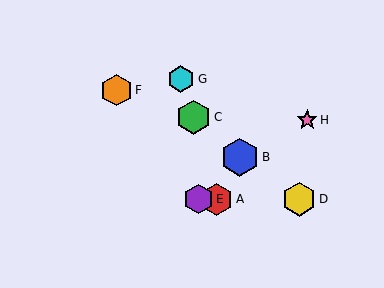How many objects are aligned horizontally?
3 objects (A, D, E) are aligned horizontally.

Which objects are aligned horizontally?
Objects A, D, E are aligned horizontally.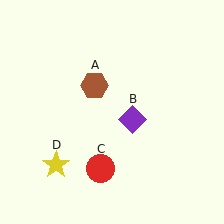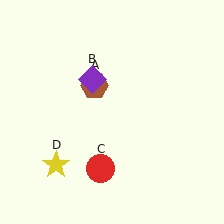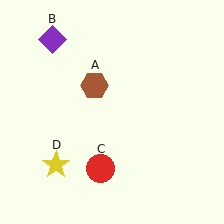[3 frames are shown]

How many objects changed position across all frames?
1 object changed position: purple diamond (object B).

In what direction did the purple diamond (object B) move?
The purple diamond (object B) moved up and to the left.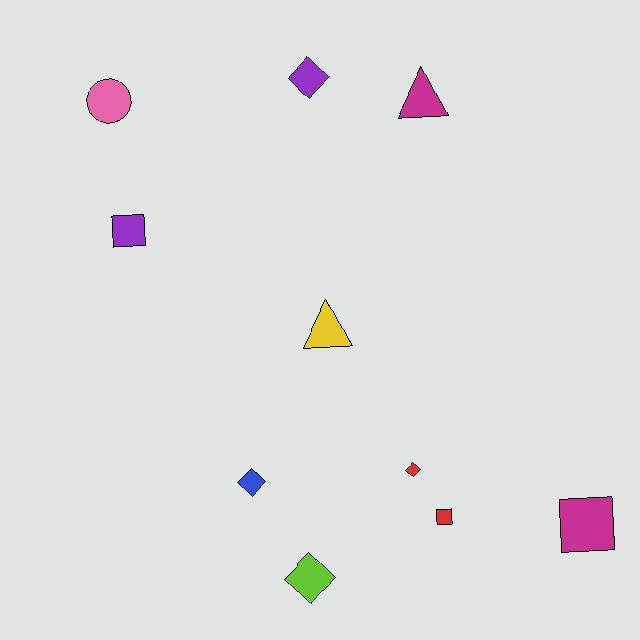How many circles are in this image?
There is 1 circle.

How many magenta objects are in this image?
There are 2 magenta objects.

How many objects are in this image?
There are 10 objects.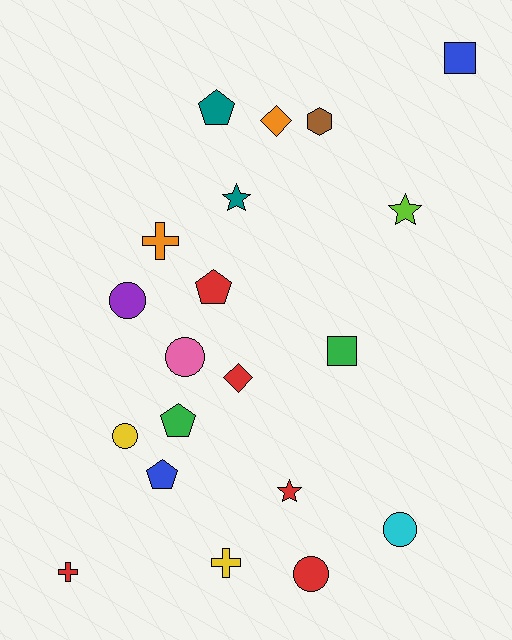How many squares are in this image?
There are 2 squares.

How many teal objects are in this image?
There are 2 teal objects.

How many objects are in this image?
There are 20 objects.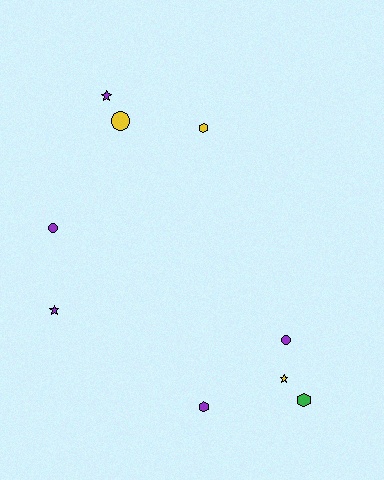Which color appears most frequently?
Purple, with 5 objects.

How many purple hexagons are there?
There is 1 purple hexagon.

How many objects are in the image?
There are 9 objects.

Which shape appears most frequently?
Star, with 3 objects.